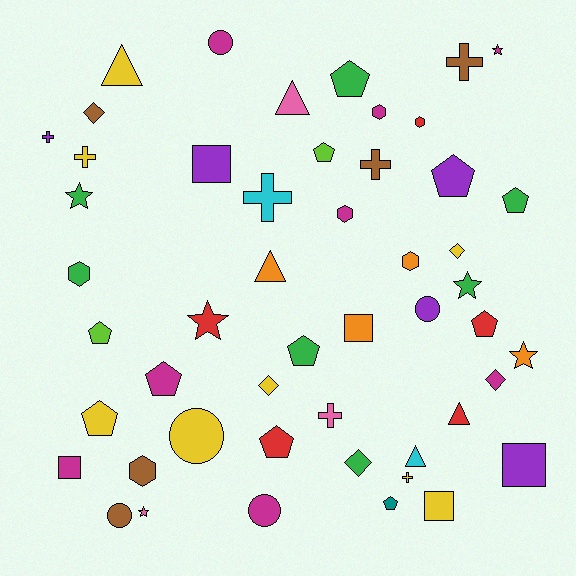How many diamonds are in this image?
There are 5 diamonds.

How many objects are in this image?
There are 50 objects.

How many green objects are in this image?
There are 7 green objects.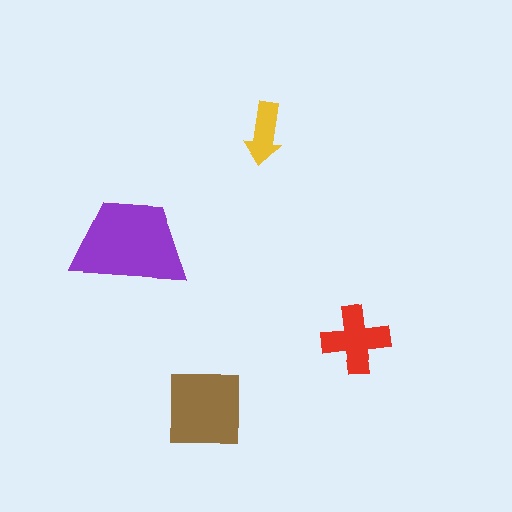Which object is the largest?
The purple trapezoid.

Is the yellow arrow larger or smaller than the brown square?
Smaller.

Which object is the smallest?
The yellow arrow.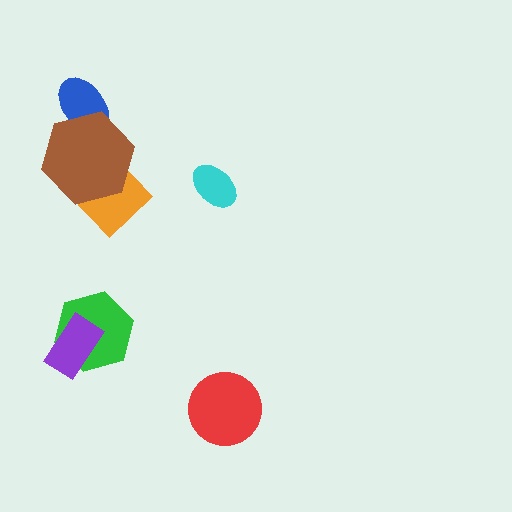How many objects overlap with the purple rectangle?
1 object overlaps with the purple rectangle.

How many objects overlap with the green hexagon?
1 object overlaps with the green hexagon.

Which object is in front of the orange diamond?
The brown hexagon is in front of the orange diamond.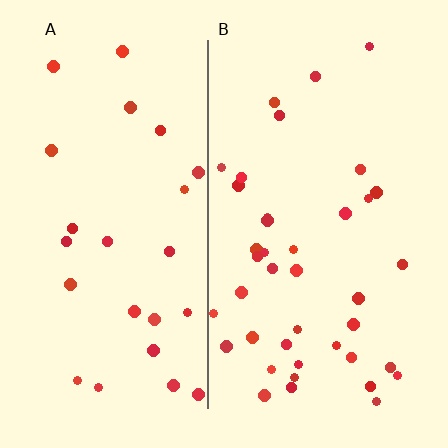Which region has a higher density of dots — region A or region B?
B (the right).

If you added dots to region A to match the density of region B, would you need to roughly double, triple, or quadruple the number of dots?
Approximately double.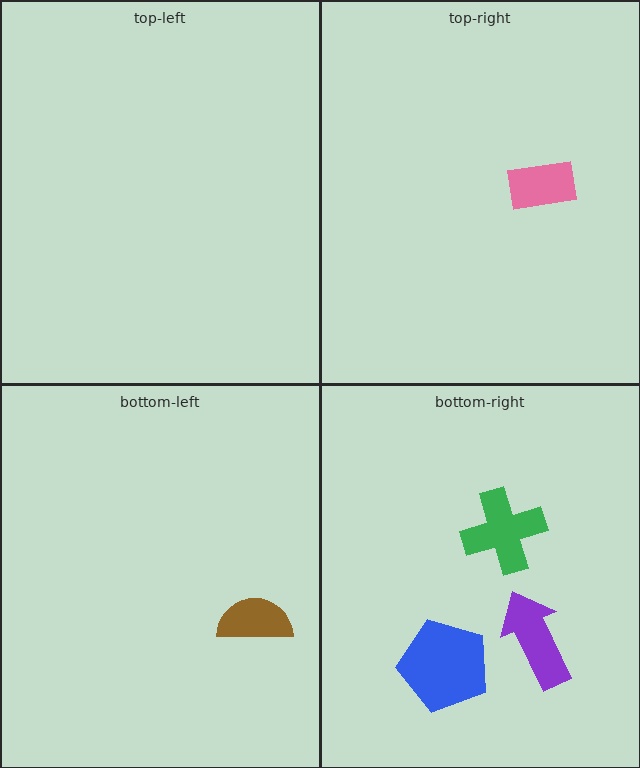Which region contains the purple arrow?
The bottom-right region.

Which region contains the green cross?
The bottom-right region.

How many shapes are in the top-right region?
1.